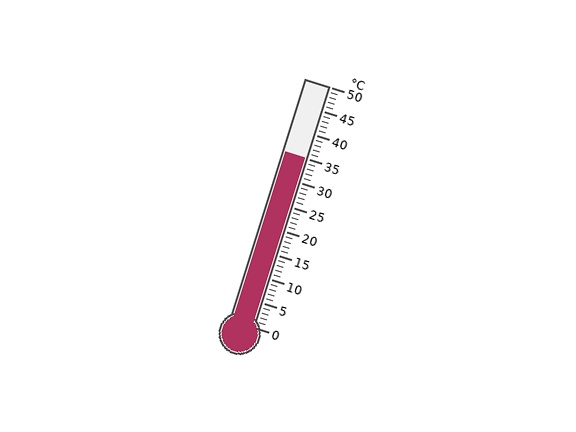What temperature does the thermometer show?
The thermometer shows approximately 35°C.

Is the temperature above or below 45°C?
The temperature is below 45°C.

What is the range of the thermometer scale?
The thermometer scale ranges from 0°C to 50°C.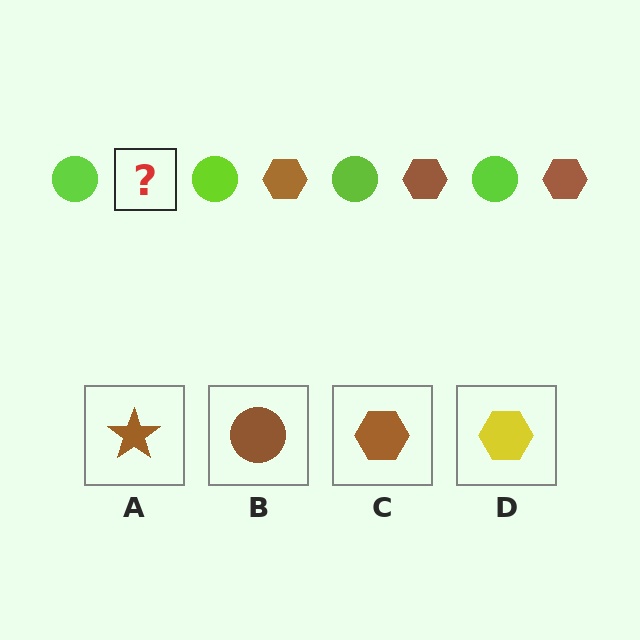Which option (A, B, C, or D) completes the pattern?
C.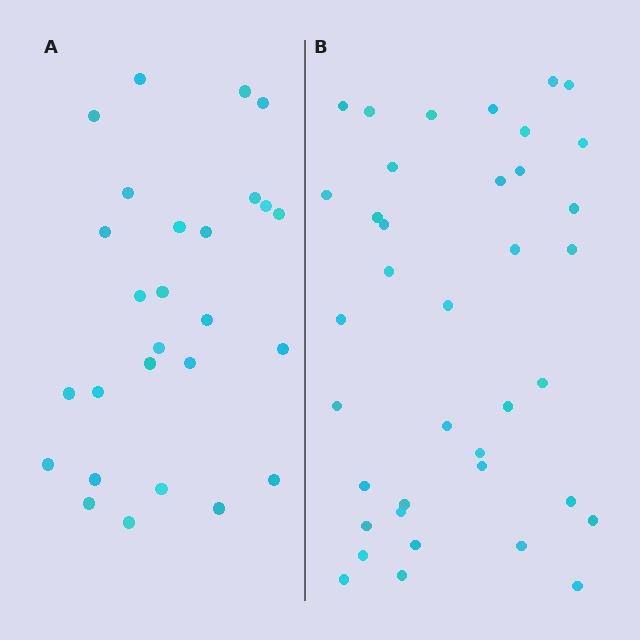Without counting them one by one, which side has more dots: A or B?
Region B (the right region) has more dots.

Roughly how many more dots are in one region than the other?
Region B has roughly 12 or so more dots than region A.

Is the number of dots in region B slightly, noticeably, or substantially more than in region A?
Region B has noticeably more, but not dramatically so. The ratio is roughly 1.4 to 1.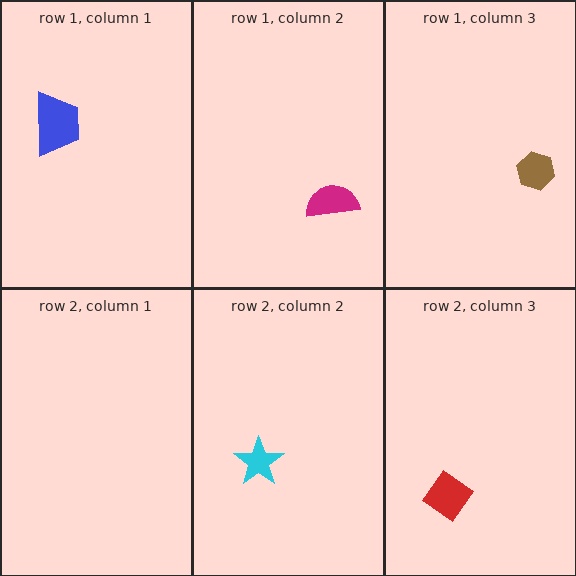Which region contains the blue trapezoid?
The row 1, column 1 region.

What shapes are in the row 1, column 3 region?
The brown hexagon.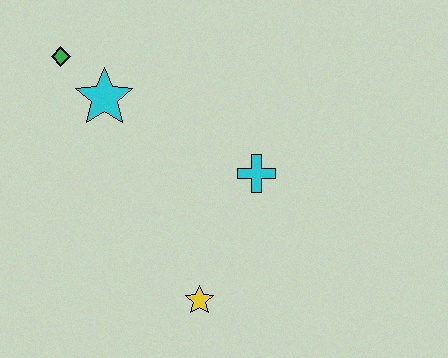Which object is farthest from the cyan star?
The yellow star is farthest from the cyan star.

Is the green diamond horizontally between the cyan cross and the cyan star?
No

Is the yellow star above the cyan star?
No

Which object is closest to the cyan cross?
The yellow star is closest to the cyan cross.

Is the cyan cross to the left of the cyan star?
No